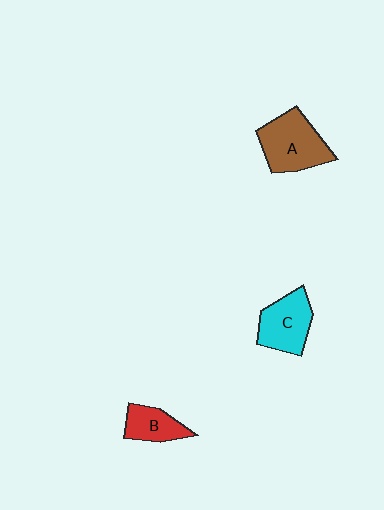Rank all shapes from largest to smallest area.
From largest to smallest: A (brown), C (cyan), B (red).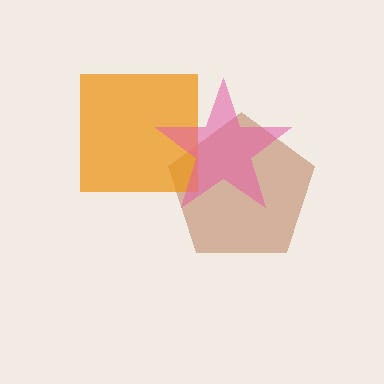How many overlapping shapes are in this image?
There are 3 overlapping shapes in the image.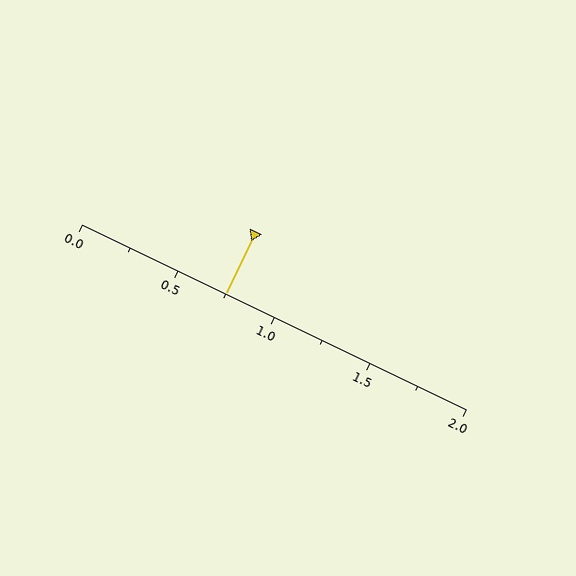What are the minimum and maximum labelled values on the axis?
The axis runs from 0.0 to 2.0.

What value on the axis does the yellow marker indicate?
The marker indicates approximately 0.75.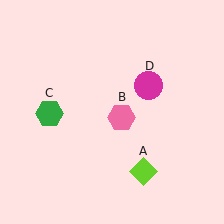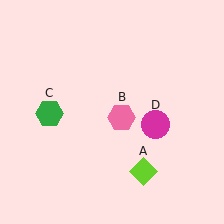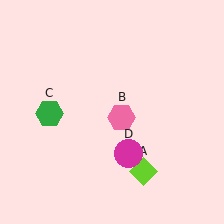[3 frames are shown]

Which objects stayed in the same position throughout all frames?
Lime diamond (object A) and pink hexagon (object B) and green hexagon (object C) remained stationary.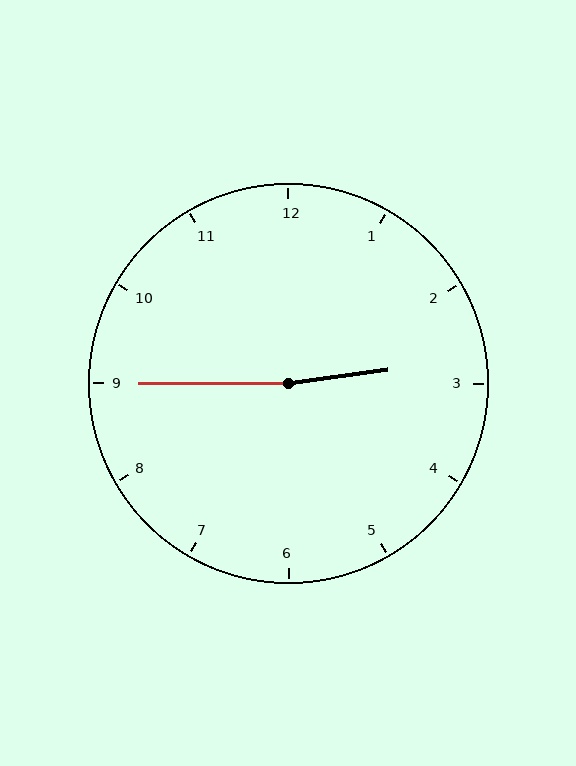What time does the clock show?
2:45.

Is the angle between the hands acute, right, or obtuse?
It is obtuse.